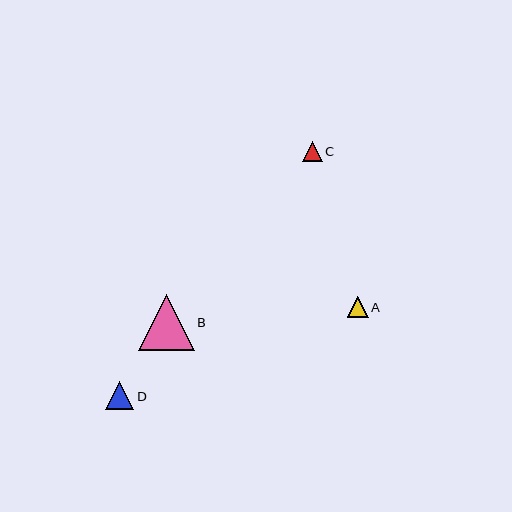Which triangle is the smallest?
Triangle C is the smallest with a size of approximately 20 pixels.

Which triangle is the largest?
Triangle B is the largest with a size of approximately 56 pixels.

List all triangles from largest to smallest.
From largest to smallest: B, D, A, C.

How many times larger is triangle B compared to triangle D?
Triangle B is approximately 2.0 times the size of triangle D.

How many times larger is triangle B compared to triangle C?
Triangle B is approximately 2.8 times the size of triangle C.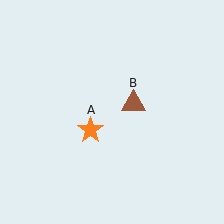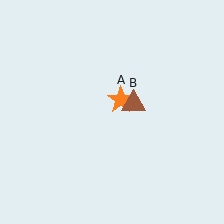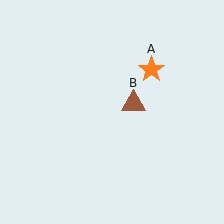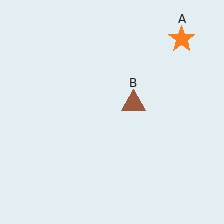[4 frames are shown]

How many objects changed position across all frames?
1 object changed position: orange star (object A).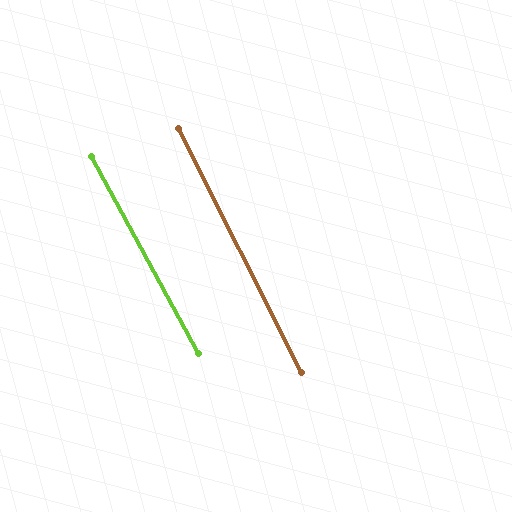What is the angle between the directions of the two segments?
Approximately 2 degrees.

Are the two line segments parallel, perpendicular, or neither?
Parallel — their directions differ by only 1.7°.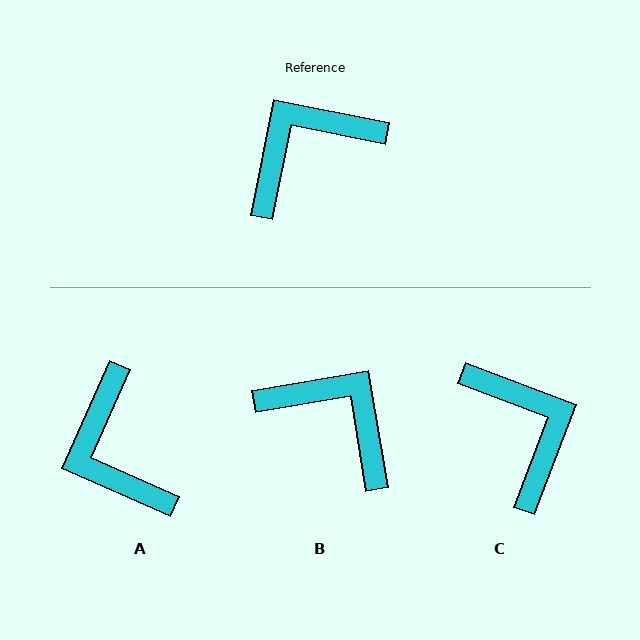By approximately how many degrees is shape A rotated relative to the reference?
Approximately 77 degrees counter-clockwise.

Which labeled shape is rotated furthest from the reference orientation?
C, about 99 degrees away.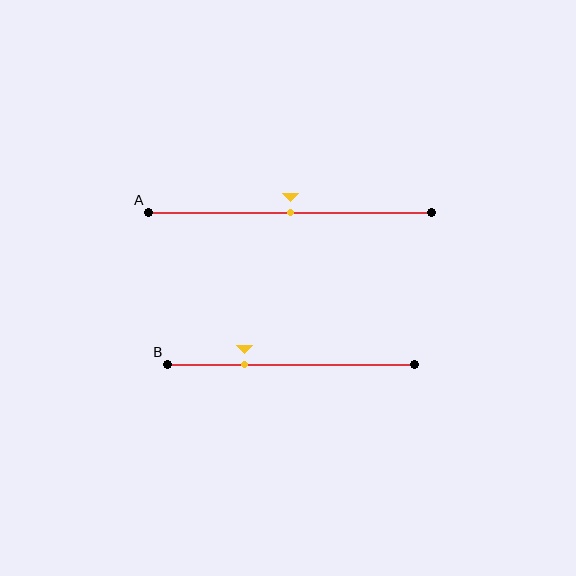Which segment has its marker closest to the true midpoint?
Segment A has its marker closest to the true midpoint.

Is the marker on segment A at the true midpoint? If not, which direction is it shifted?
Yes, the marker on segment A is at the true midpoint.